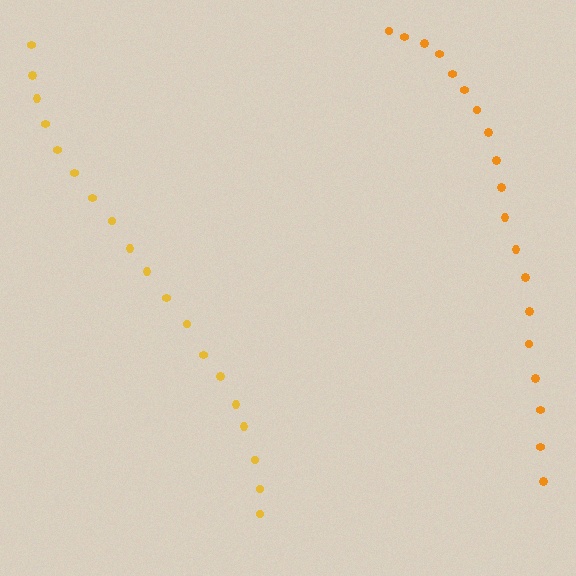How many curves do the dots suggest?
There are 2 distinct paths.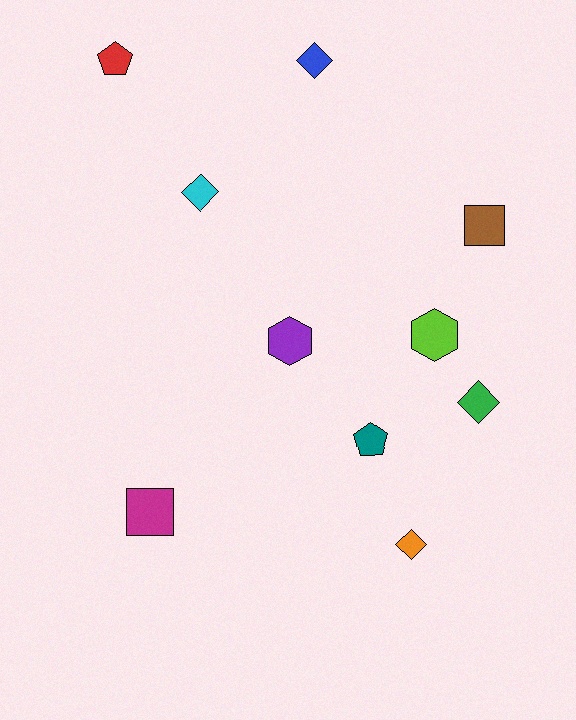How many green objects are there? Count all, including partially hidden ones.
There is 1 green object.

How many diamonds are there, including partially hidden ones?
There are 4 diamonds.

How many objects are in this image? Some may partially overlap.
There are 10 objects.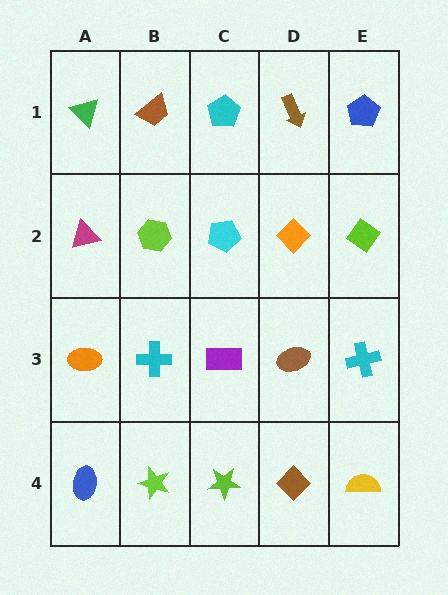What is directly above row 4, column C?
A purple rectangle.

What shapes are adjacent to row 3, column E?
A lime diamond (row 2, column E), a yellow semicircle (row 4, column E), a brown ellipse (row 3, column D).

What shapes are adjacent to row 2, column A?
A green triangle (row 1, column A), an orange ellipse (row 3, column A), a lime hexagon (row 2, column B).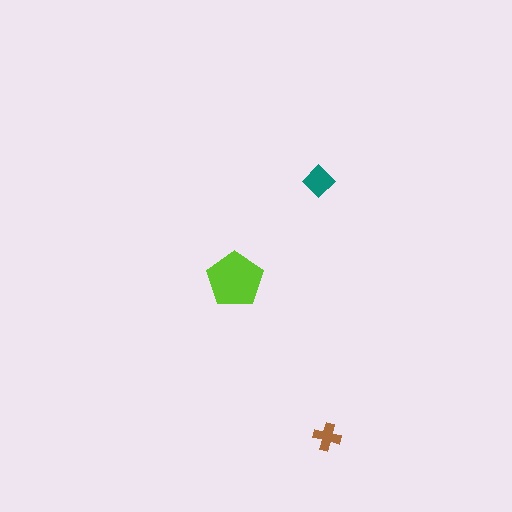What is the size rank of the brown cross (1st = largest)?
3rd.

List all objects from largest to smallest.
The lime pentagon, the teal diamond, the brown cross.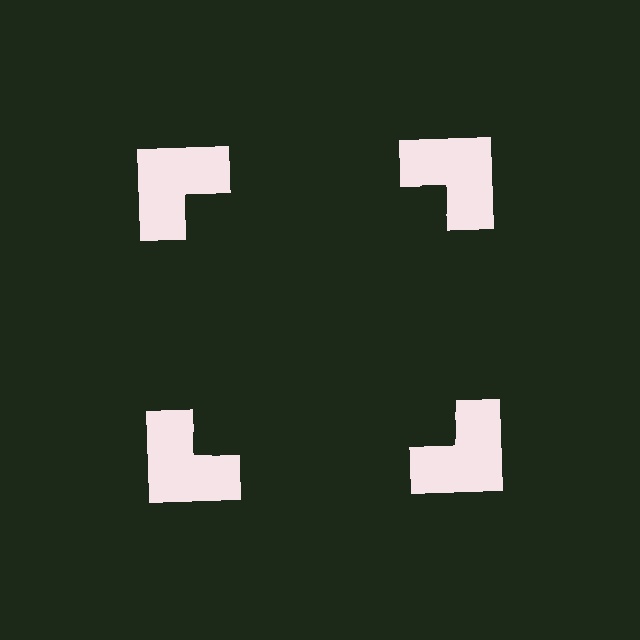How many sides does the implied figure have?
4 sides.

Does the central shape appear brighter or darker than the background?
It typically appears slightly darker than the background, even though no actual brightness change is drawn.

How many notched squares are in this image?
There are 4 — one at each vertex of the illusory square.